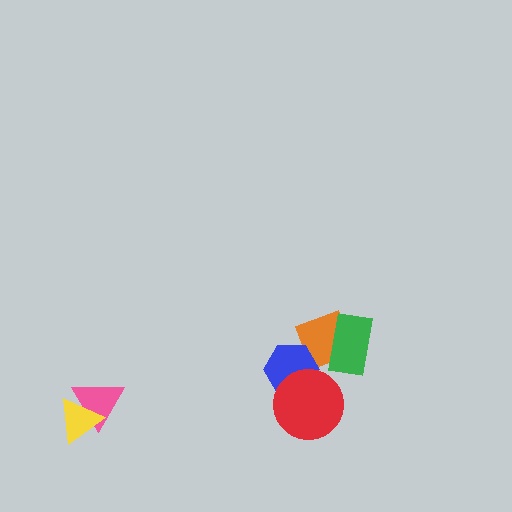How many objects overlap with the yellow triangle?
1 object overlaps with the yellow triangle.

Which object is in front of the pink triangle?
The yellow triangle is in front of the pink triangle.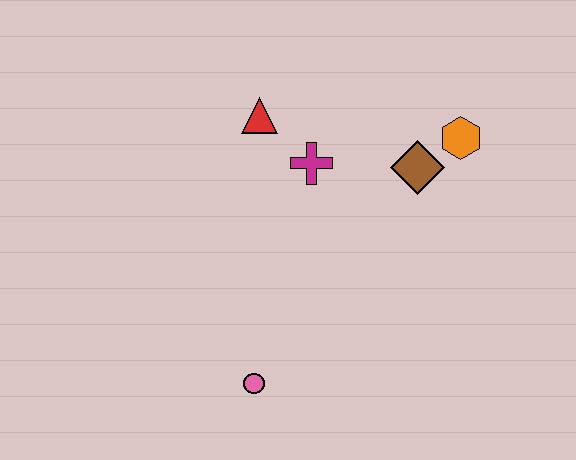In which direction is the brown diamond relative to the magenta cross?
The brown diamond is to the right of the magenta cross.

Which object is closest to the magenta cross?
The red triangle is closest to the magenta cross.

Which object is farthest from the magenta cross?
The pink circle is farthest from the magenta cross.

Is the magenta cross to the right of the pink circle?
Yes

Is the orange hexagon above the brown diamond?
Yes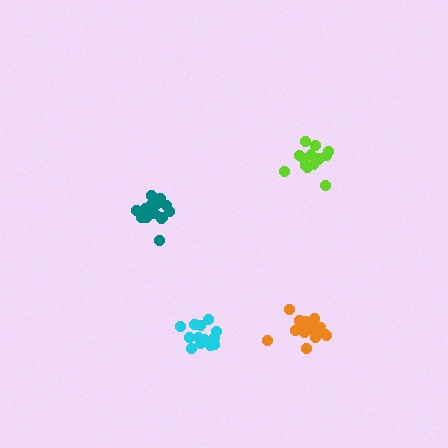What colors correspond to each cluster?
The clusters are colored: teal, cyan, lime, orange.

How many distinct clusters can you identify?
There are 4 distinct clusters.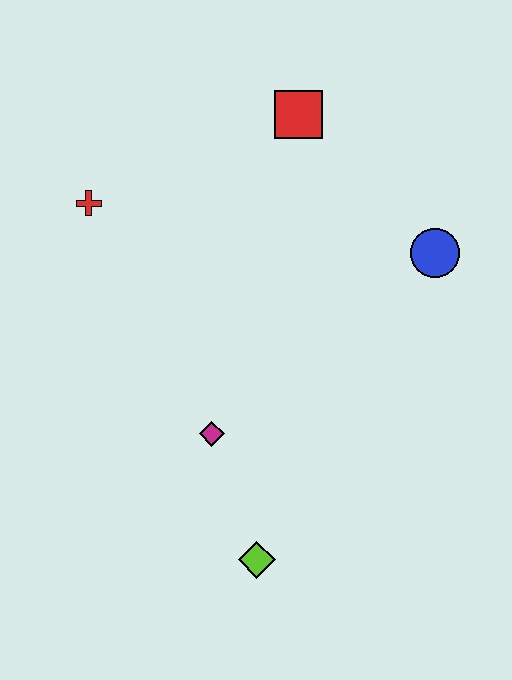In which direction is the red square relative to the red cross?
The red square is to the right of the red cross.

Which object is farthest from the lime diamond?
The red square is farthest from the lime diamond.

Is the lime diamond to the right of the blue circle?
No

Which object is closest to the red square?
The blue circle is closest to the red square.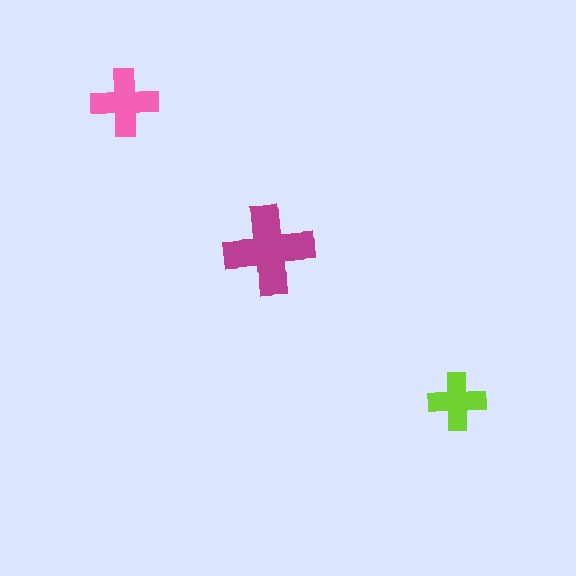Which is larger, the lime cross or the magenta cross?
The magenta one.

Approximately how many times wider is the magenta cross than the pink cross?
About 1.5 times wider.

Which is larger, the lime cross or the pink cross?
The pink one.